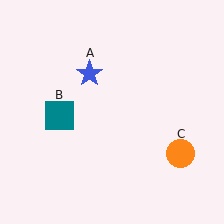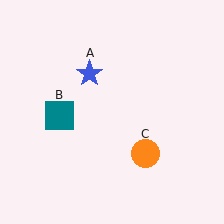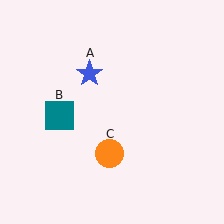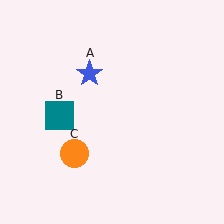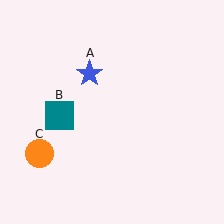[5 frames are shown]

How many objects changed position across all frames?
1 object changed position: orange circle (object C).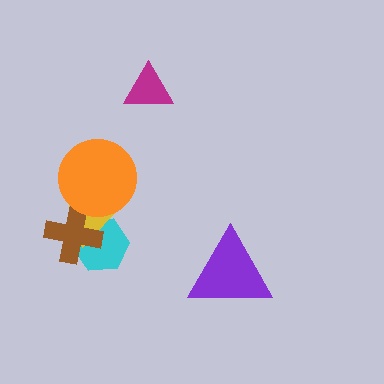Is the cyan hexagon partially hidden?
Yes, it is partially covered by another shape.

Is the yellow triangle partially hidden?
Yes, it is partially covered by another shape.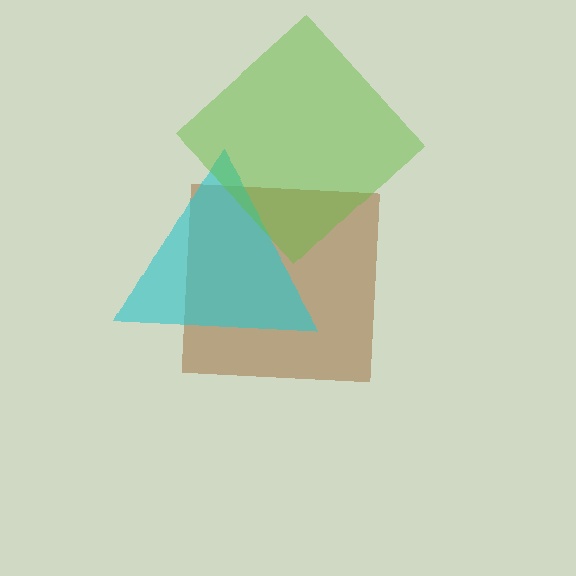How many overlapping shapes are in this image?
There are 3 overlapping shapes in the image.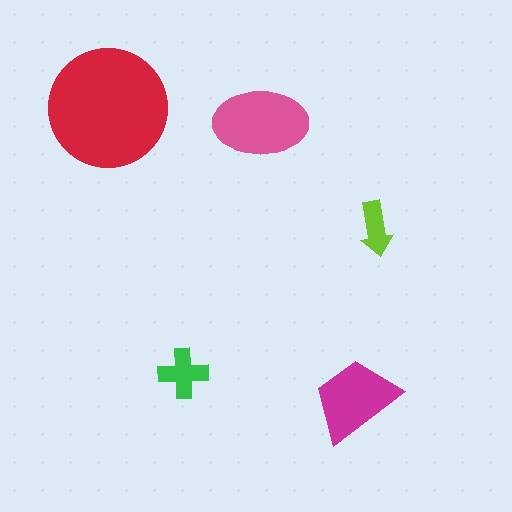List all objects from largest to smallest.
The red circle, the pink ellipse, the magenta trapezoid, the green cross, the lime arrow.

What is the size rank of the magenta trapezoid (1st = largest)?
3rd.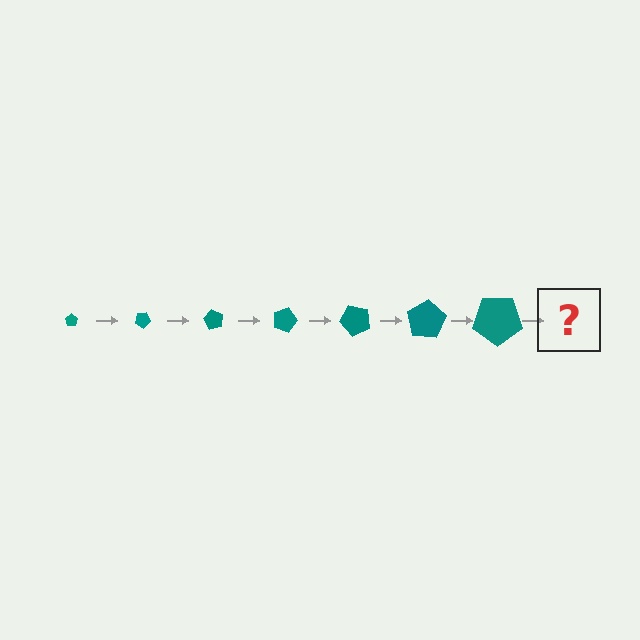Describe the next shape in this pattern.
It should be a pentagon, larger than the previous one and rotated 210 degrees from the start.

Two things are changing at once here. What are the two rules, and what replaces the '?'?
The two rules are that the pentagon grows larger each step and it rotates 30 degrees each step. The '?' should be a pentagon, larger than the previous one and rotated 210 degrees from the start.